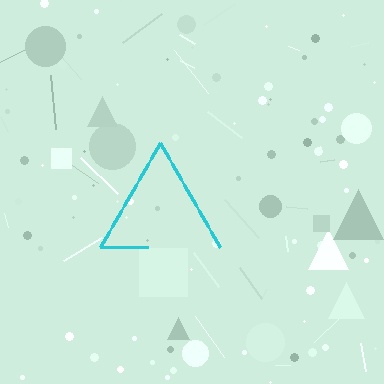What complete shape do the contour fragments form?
The contour fragments form a triangle.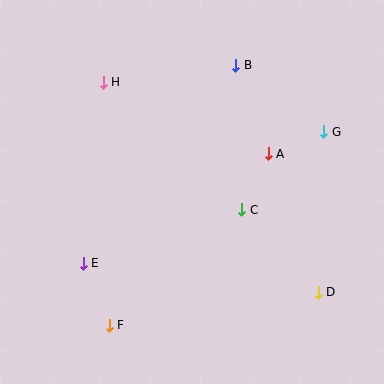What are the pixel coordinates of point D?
Point D is at (318, 292).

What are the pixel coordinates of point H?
Point H is at (103, 82).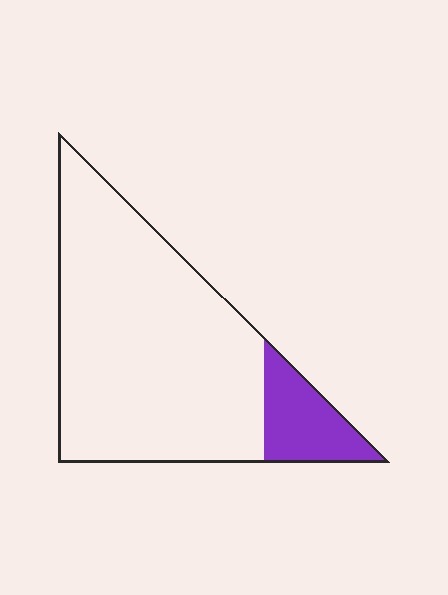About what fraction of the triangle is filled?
About one eighth (1/8).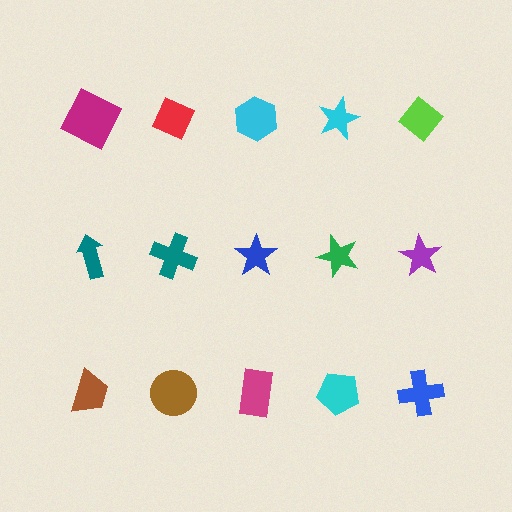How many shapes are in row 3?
5 shapes.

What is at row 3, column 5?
A blue cross.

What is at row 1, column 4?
A cyan star.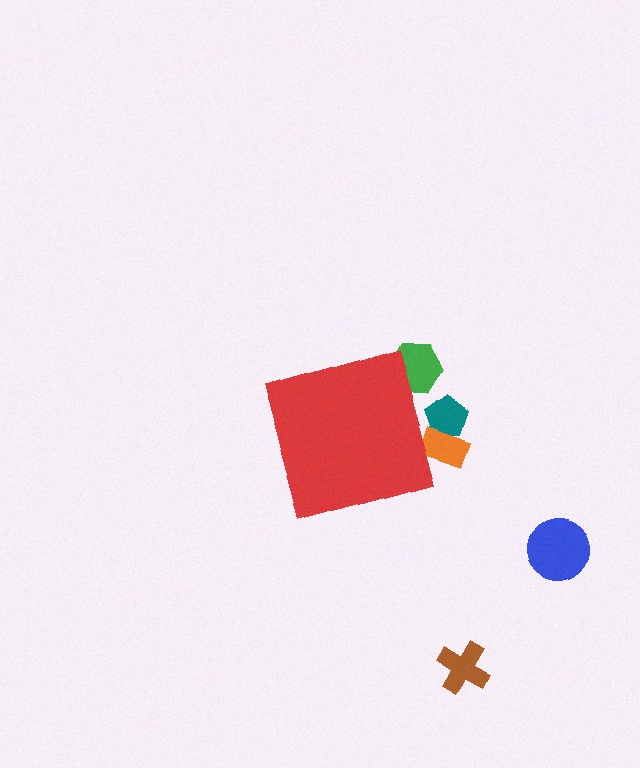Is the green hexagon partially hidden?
Yes, the green hexagon is partially hidden behind the red diamond.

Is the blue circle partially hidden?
No, the blue circle is fully visible.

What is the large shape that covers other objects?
A red diamond.